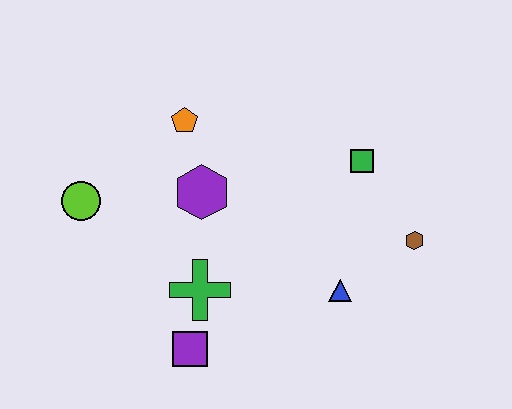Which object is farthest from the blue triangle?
The lime circle is farthest from the blue triangle.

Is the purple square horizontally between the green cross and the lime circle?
Yes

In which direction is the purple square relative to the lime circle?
The purple square is below the lime circle.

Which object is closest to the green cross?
The purple square is closest to the green cross.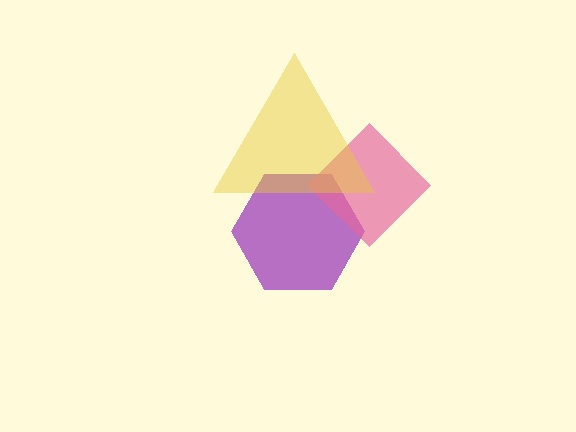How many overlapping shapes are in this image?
There are 3 overlapping shapes in the image.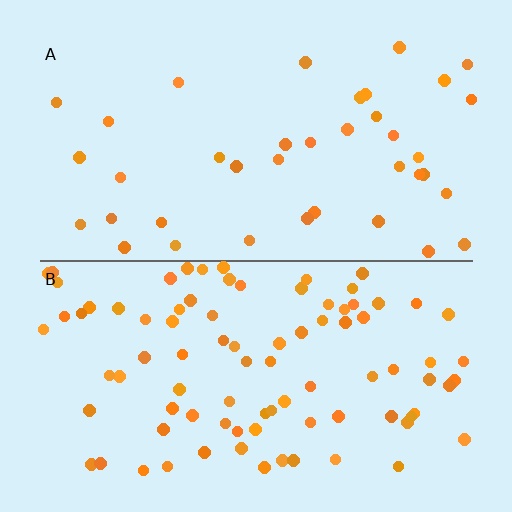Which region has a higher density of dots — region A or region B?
B (the bottom).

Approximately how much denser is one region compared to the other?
Approximately 2.3× — region B over region A.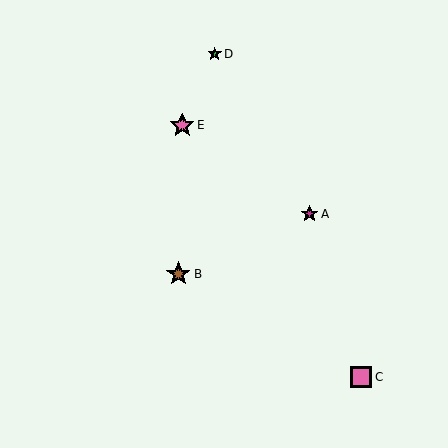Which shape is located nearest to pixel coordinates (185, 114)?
The pink star (labeled E) at (182, 125) is nearest to that location.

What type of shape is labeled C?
Shape C is a pink square.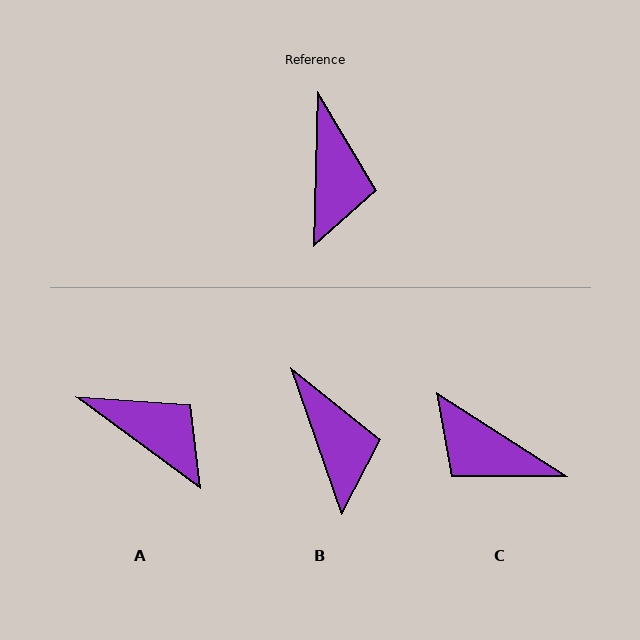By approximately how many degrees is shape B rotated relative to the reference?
Approximately 21 degrees counter-clockwise.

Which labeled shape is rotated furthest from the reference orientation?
C, about 121 degrees away.